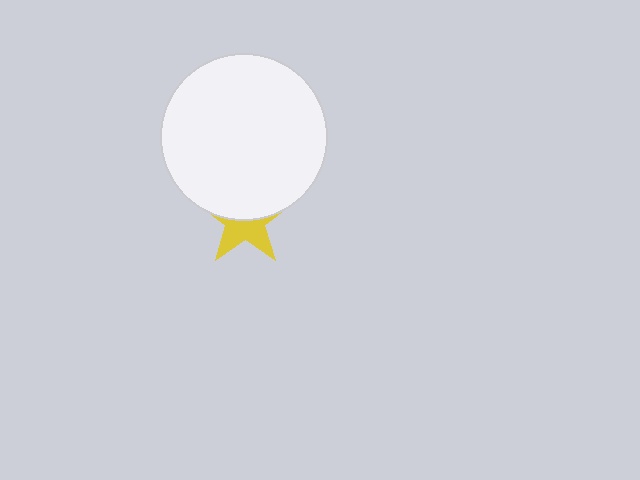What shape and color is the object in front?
The object in front is a white circle.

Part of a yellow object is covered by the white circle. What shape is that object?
It is a star.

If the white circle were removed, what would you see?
You would see the complete yellow star.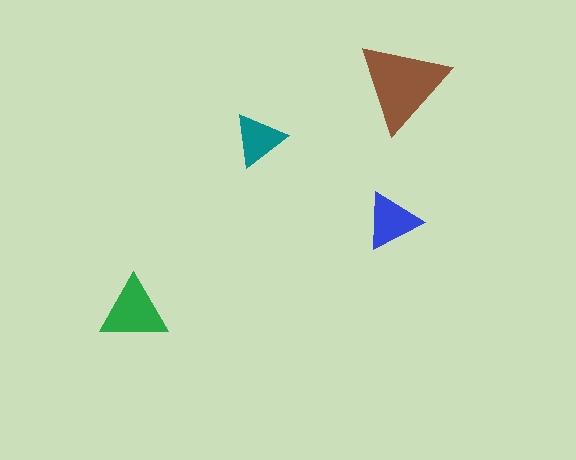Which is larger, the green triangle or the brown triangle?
The brown one.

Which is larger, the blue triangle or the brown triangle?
The brown one.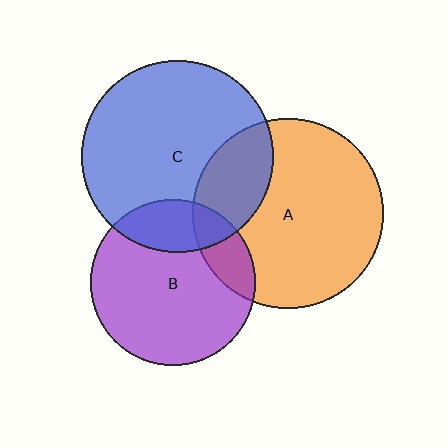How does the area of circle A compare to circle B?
Approximately 1.3 times.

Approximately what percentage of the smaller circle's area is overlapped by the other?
Approximately 20%.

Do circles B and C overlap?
Yes.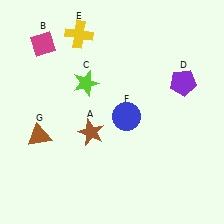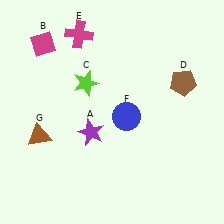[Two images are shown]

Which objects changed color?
A changed from brown to purple. D changed from purple to brown. E changed from yellow to magenta.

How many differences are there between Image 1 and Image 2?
There are 3 differences between the two images.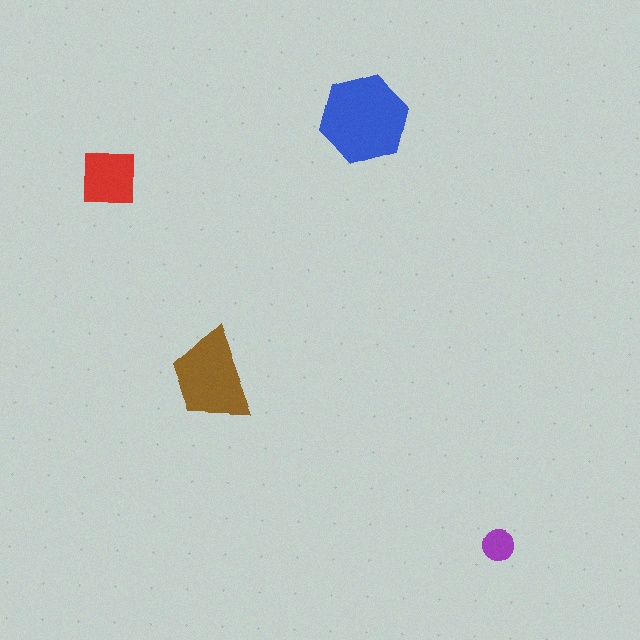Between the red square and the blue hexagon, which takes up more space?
The blue hexagon.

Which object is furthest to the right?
The purple circle is rightmost.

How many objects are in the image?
There are 4 objects in the image.